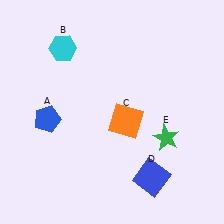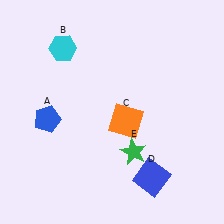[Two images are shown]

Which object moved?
The green star (E) moved left.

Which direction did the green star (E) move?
The green star (E) moved left.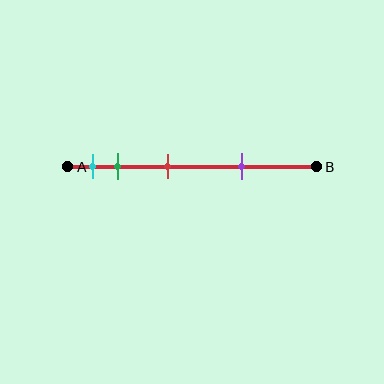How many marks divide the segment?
There are 4 marks dividing the segment.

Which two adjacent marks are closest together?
The cyan and green marks are the closest adjacent pair.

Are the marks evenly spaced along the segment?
No, the marks are not evenly spaced.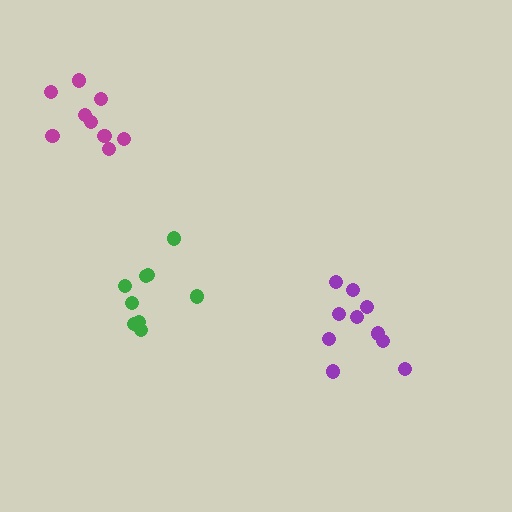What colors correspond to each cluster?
The clusters are colored: purple, green, magenta.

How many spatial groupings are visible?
There are 3 spatial groupings.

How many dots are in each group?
Group 1: 10 dots, Group 2: 9 dots, Group 3: 9 dots (28 total).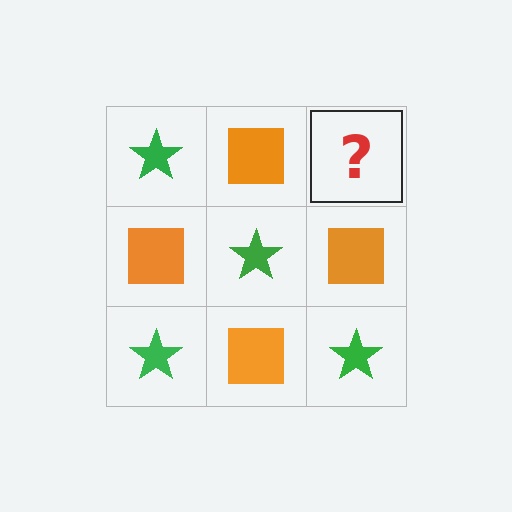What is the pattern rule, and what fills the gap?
The rule is that it alternates green star and orange square in a checkerboard pattern. The gap should be filled with a green star.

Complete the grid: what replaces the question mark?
The question mark should be replaced with a green star.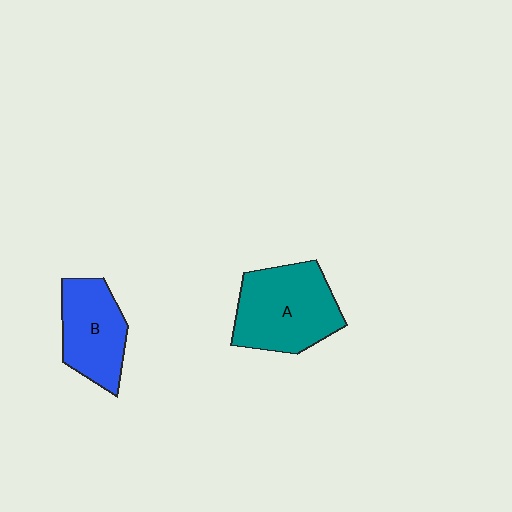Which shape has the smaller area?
Shape B (blue).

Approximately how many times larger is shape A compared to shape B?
Approximately 1.3 times.